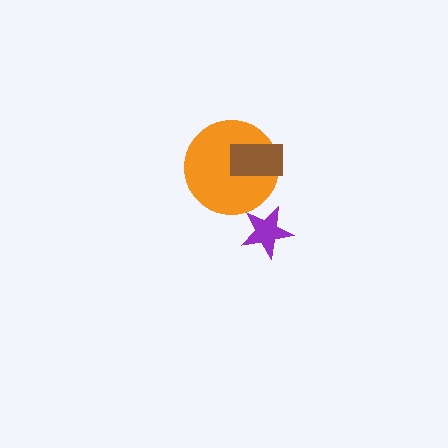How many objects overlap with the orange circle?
1 object overlaps with the orange circle.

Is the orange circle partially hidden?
Yes, it is partially covered by another shape.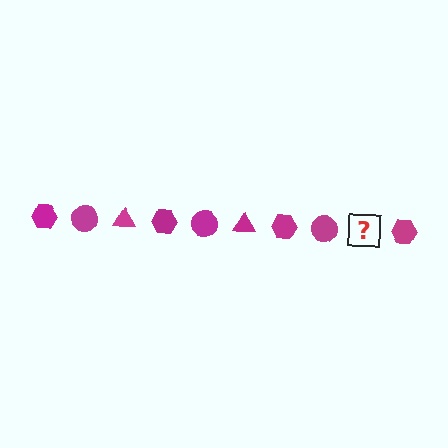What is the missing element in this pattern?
The missing element is a magenta triangle.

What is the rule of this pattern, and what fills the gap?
The rule is that the pattern cycles through hexagon, circle, triangle shapes in magenta. The gap should be filled with a magenta triangle.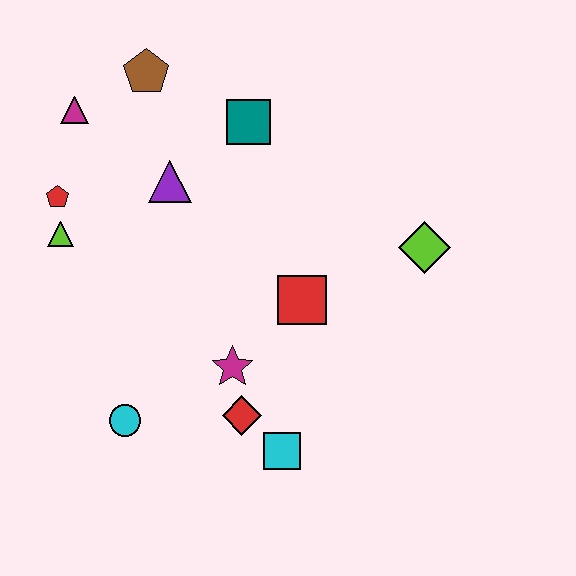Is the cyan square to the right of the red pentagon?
Yes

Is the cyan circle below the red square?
Yes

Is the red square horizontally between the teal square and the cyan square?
No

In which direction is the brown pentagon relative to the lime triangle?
The brown pentagon is above the lime triangle.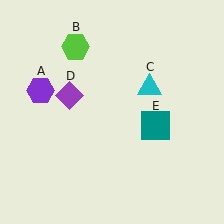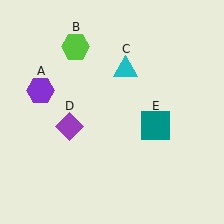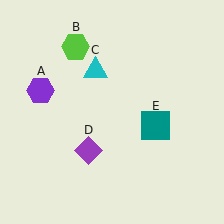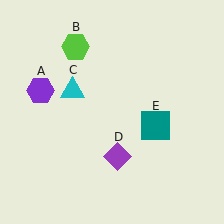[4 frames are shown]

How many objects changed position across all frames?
2 objects changed position: cyan triangle (object C), purple diamond (object D).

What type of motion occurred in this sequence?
The cyan triangle (object C), purple diamond (object D) rotated counterclockwise around the center of the scene.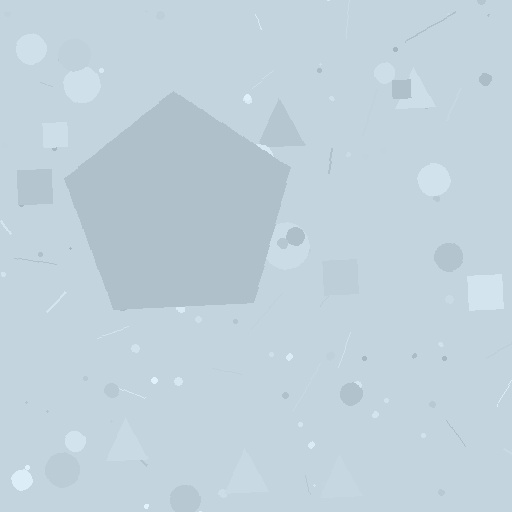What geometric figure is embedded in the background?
A pentagon is embedded in the background.